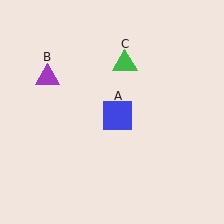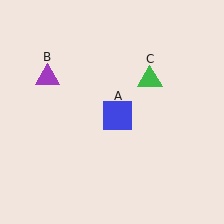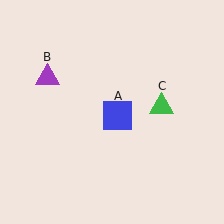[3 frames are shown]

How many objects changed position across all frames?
1 object changed position: green triangle (object C).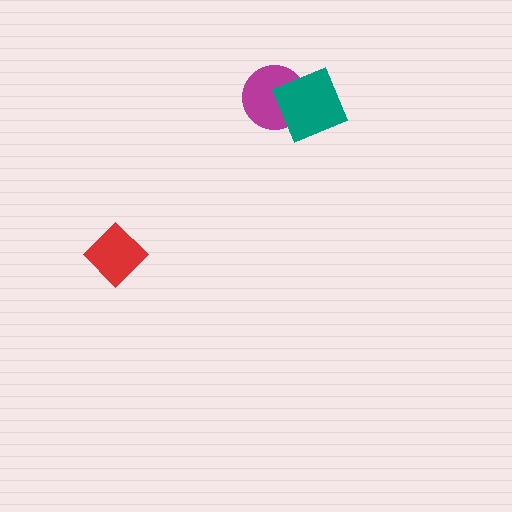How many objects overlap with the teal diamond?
1 object overlaps with the teal diamond.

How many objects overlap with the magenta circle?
1 object overlaps with the magenta circle.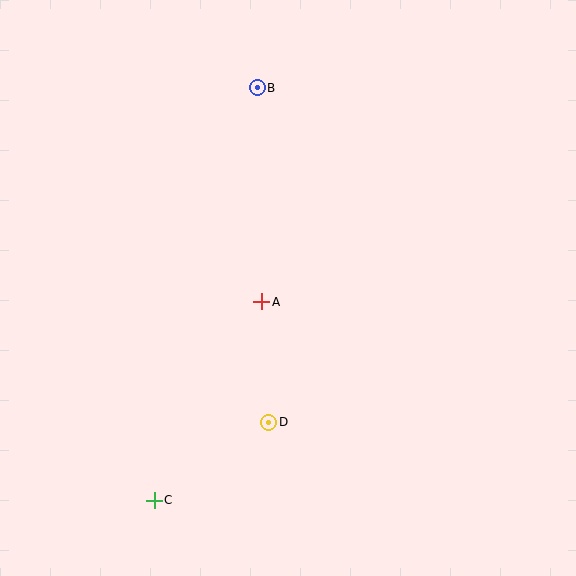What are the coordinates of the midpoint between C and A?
The midpoint between C and A is at (208, 401).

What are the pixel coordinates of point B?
Point B is at (257, 88).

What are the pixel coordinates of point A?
Point A is at (262, 302).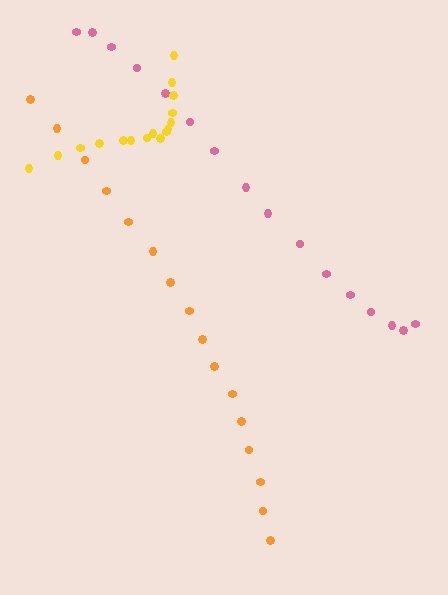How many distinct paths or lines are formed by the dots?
There are 3 distinct paths.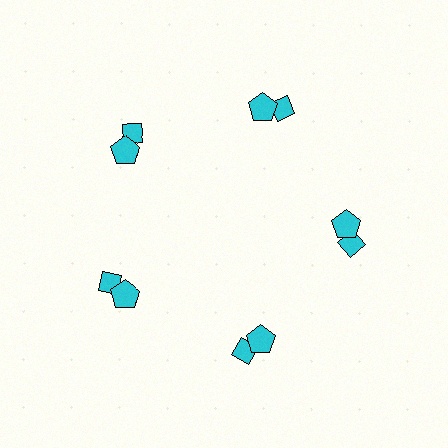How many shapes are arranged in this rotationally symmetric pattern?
There are 10 shapes, arranged in 5 groups of 2.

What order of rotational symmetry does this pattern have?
This pattern has 5-fold rotational symmetry.